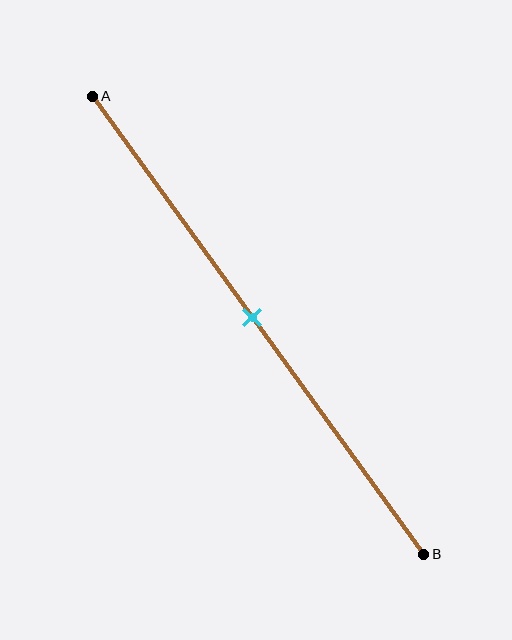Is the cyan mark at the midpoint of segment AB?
Yes, the mark is approximately at the midpoint.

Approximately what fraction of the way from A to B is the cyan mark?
The cyan mark is approximately 50% of the way from A to B.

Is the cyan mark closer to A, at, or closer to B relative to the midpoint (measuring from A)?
The cyan mark is approximately at the midpoint of segment AB.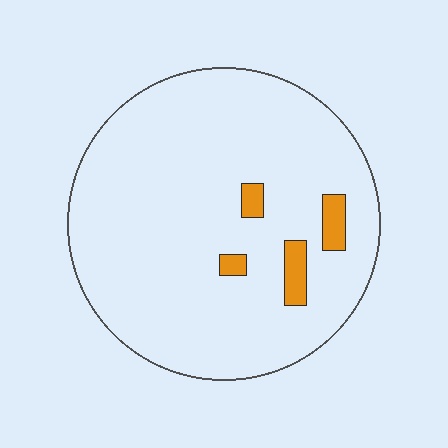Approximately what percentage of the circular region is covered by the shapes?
Approximately 5%.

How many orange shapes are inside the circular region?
4.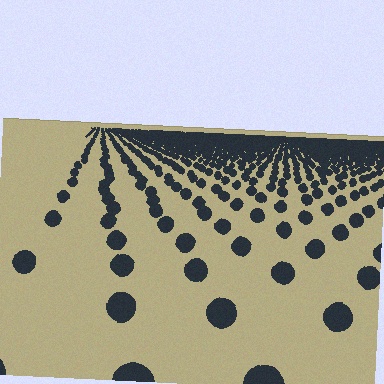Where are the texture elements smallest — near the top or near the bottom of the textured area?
Near the top.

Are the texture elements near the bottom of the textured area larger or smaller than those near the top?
Larger. Near the bottom, elements are closer to the viewer and appear at a bigger on-screen size.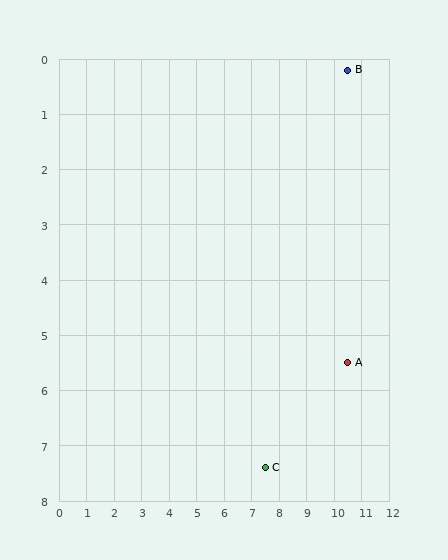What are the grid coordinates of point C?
Point C is at approximately (7.5, 7.4).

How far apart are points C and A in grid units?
Points C and A are about 3.6 grid units apart.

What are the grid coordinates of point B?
Point B is at approximately (10.5, 0.2).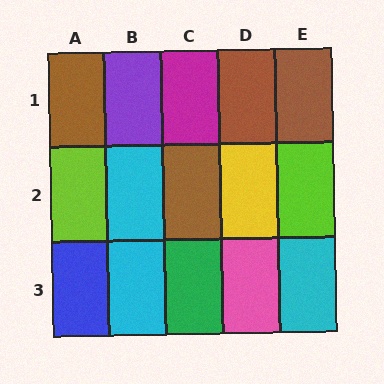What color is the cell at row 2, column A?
Lime.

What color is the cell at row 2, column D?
Yellow.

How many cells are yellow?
1 cell is yellow.